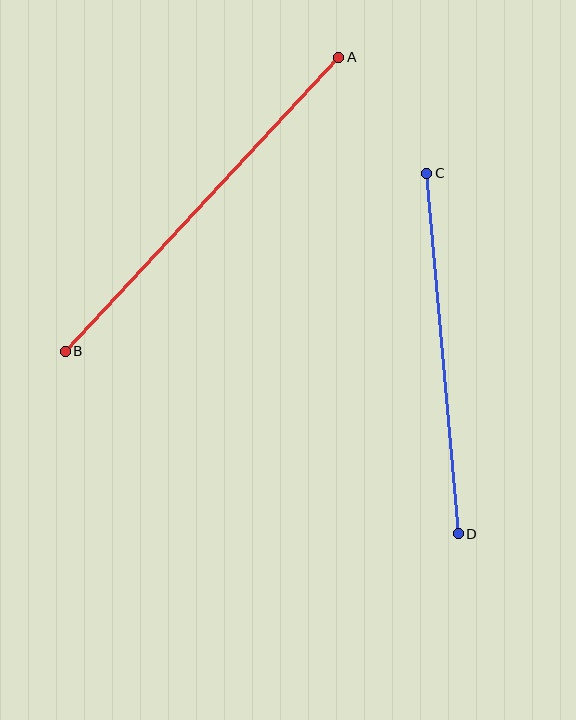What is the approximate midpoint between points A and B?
The midpoint is at approximately (202, 204) pixels.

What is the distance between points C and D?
The distance is approximately 362 pixels.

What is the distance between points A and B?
The distance is approximately 402 pixels.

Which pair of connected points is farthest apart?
Points A and B are farthest apart.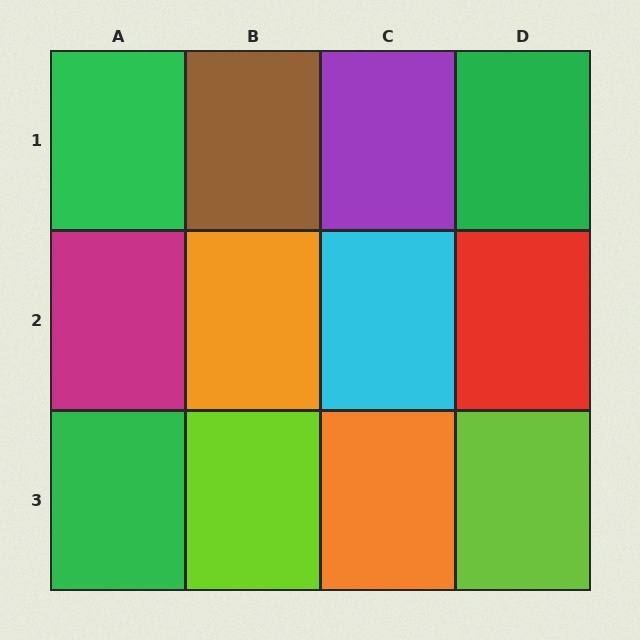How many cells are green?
3 cells are green.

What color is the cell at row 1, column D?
Green.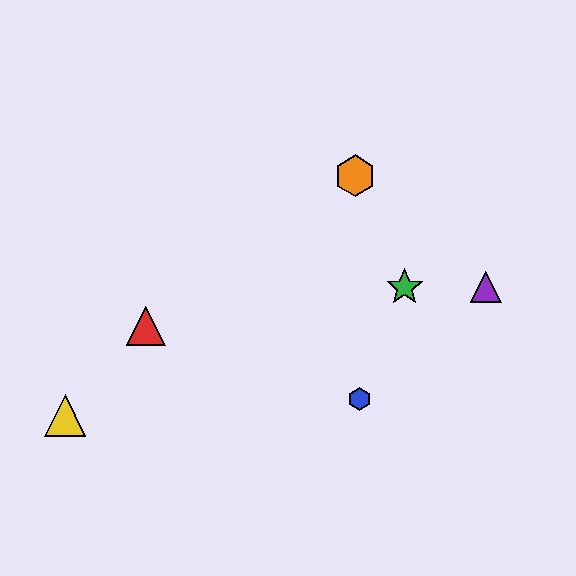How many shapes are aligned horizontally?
2 shapes (the green star, the purple triangle) are aligned horizontally.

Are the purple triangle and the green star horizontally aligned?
Yes, both are at y≈287.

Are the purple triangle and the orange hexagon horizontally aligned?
No, the purple triangle is at y≈287 and the orange hexagon is at y≈176.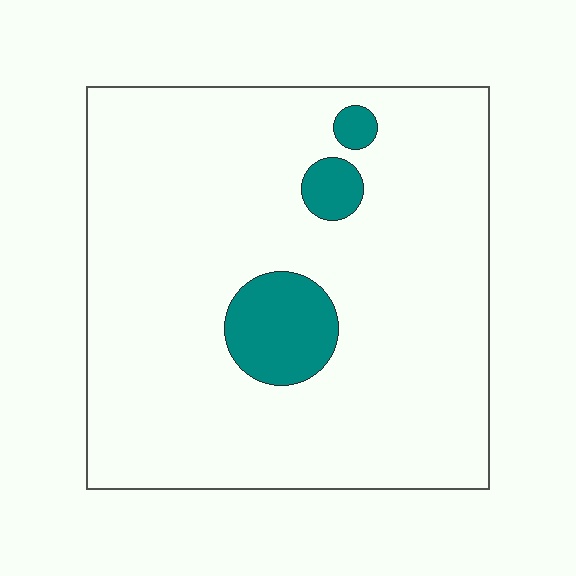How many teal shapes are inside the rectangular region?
3.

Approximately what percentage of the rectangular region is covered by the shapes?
Approximately 10%.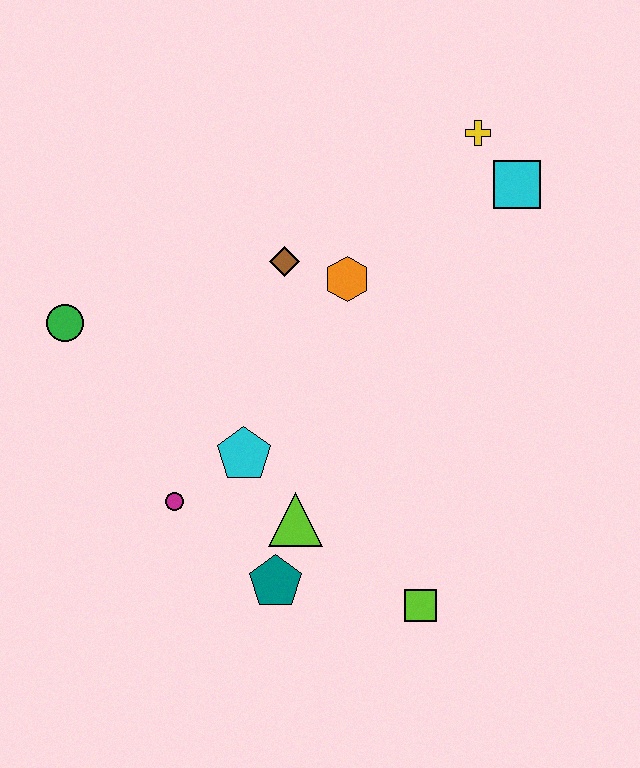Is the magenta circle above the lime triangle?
Yes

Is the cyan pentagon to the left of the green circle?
No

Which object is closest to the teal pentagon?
The lime triangle is closest to the teal pentagon.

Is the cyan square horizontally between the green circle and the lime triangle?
No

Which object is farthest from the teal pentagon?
The yellow cross is farthest from the teal pentagon.